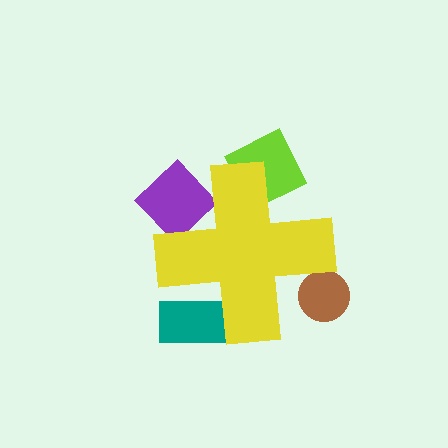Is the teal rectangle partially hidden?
Yes, the teal rectangle is partially hidden behind the yellow cross.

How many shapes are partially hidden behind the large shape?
4 shapes are partially hidden.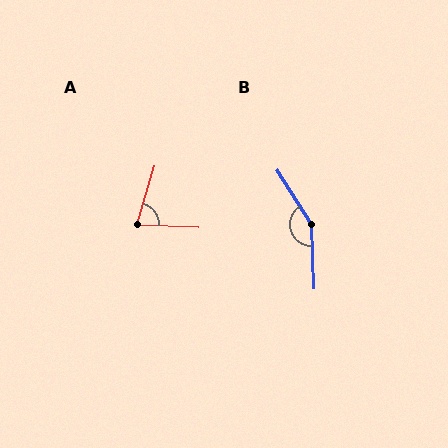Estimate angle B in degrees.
Approximately 150 degrees.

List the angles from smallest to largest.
A (76°), B (150°).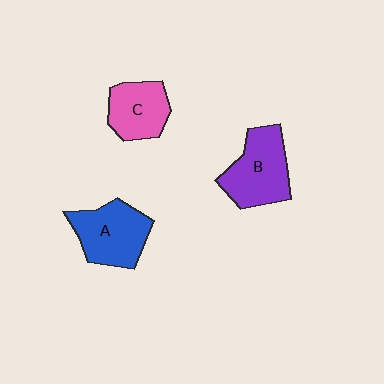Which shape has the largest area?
Shape B (purple).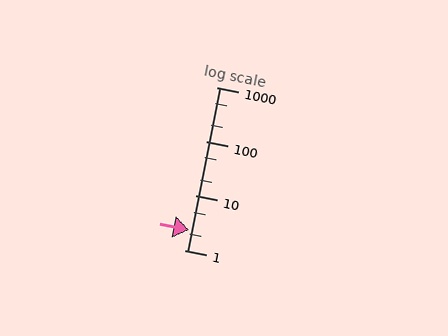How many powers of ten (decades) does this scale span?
The scale spans 3 decades, from 1 to 1000.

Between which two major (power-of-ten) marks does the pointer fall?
The pointer is between 1 and 10.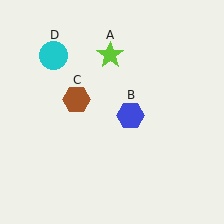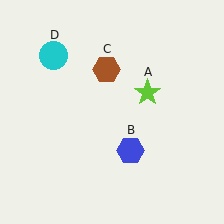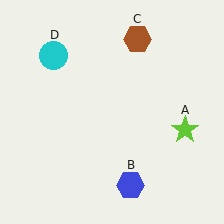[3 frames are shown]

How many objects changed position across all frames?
3 objects changed position: lime star (object A), blue hexagon (object B), brown hexagon (object C).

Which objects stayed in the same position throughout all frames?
Cyan circle (object D) remained stationary.